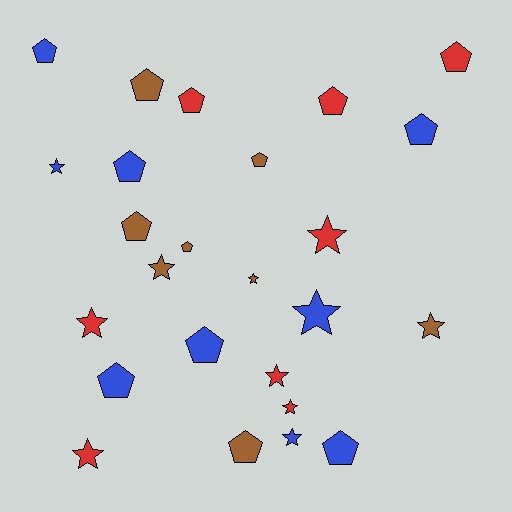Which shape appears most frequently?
Pentagon, with 14 objects.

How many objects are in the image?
There are 25 objects.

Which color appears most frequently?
Blue, with 9 objects.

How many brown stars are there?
There are 3 brown stars.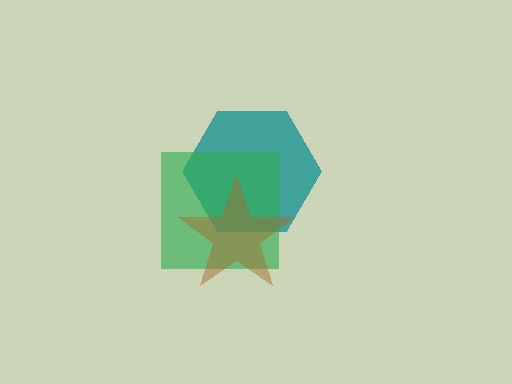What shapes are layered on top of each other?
The layered shapes are: a teal hexagon, a green square, a brown star.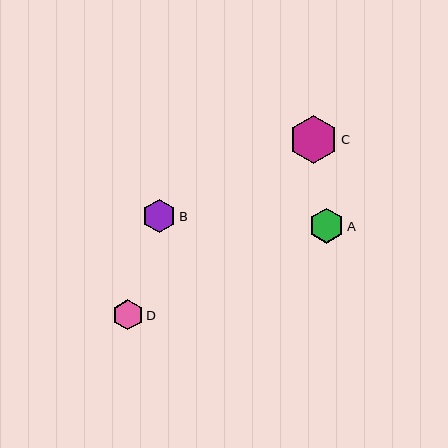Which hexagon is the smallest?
Hexagon D is the smallest with a size of approximately 30 pixels.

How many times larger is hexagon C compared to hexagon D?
Hexagon C is approximately 1.6 times the size of hexagon D.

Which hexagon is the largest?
Hexagon C is the largest with a size of approximately 48 pixels.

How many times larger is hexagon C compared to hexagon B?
Hexagon C is approximately 1.4 times the size of hexagon B.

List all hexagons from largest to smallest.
From largest to smallest: C, A, B, D.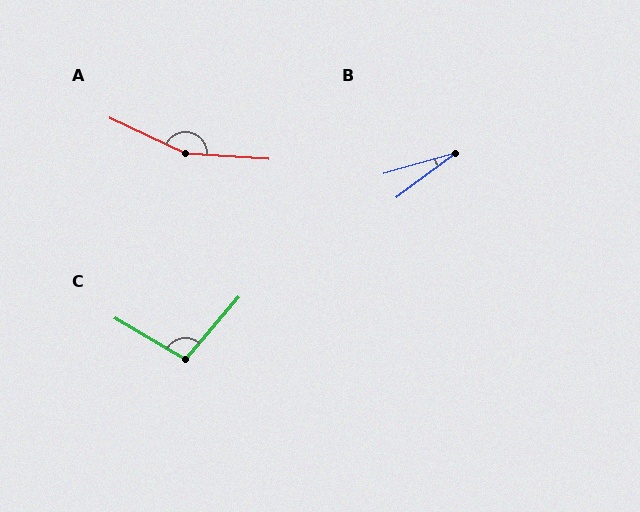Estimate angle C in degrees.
Approximately 100 degrees.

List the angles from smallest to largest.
B (21°), C (100°), A (159°).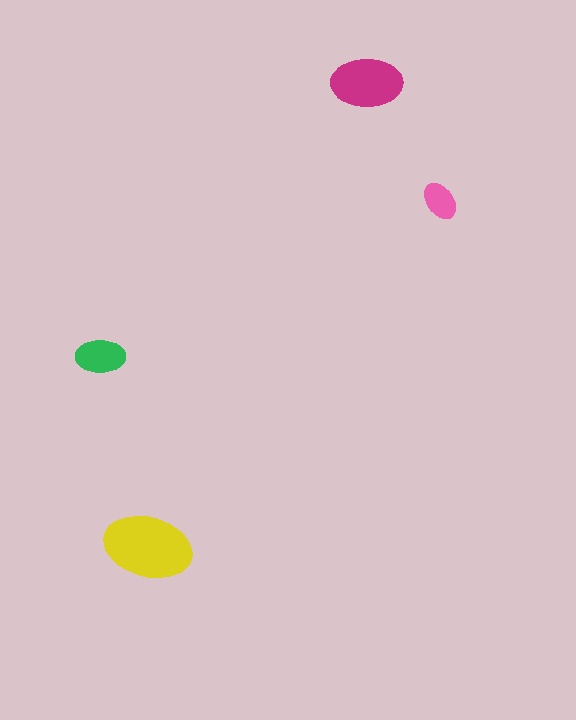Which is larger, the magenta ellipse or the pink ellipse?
The magenta one.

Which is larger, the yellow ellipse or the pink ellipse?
The yellow one.